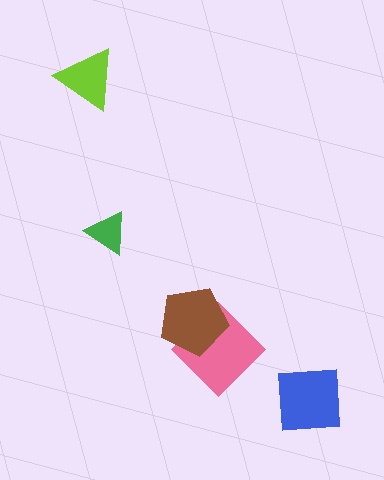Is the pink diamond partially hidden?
Yes, it is partially covered by another shape.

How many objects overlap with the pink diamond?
1 object overlaps with the pink diamond.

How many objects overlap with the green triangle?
0 objects overlap with the green triangle.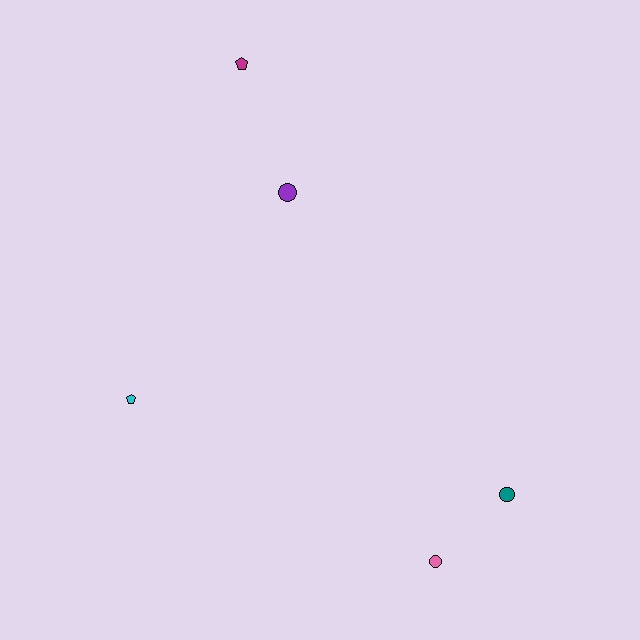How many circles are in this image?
There are 3 circles.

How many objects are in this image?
There are 5 objects.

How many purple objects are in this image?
There is 1 purple object.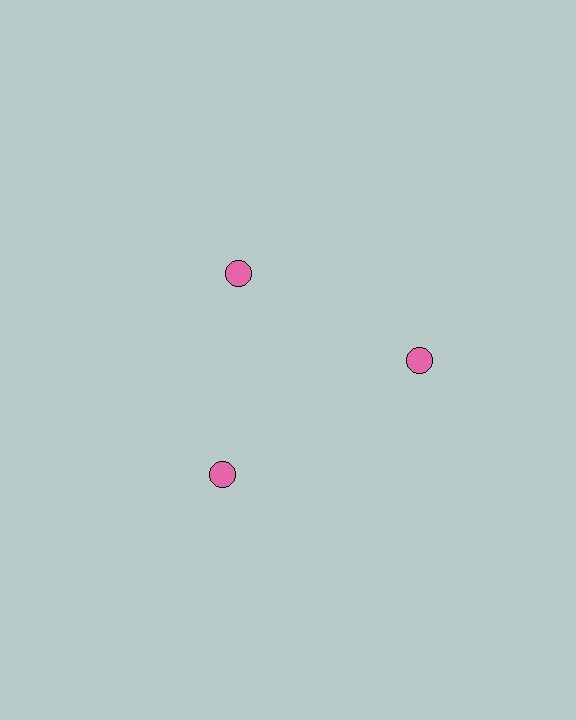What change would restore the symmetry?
The symmetry would be restored by moving it outward, back onto the ring so that all 3 circles sit at equal angles and equal distance from the center.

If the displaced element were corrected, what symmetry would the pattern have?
It would have 3-fold rotational symmetry — the pattern would map onto itself every 120 degrees.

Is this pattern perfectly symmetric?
No. The 3 pink circles are arranged in a ring, but one element near the 11 o'clock position is pulled inward toward the center, breaking the 3-fold rotational symmetry.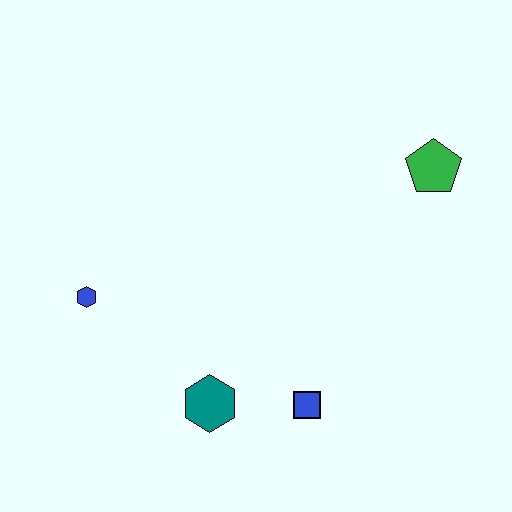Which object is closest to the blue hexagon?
The teal hexagon is closest to the blue hexagon.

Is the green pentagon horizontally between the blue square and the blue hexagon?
No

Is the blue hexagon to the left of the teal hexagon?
Yes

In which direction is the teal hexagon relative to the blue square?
The teal hexagon is to the left of the blue square.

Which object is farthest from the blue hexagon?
The green pentagon is farthest from the blue hexagon.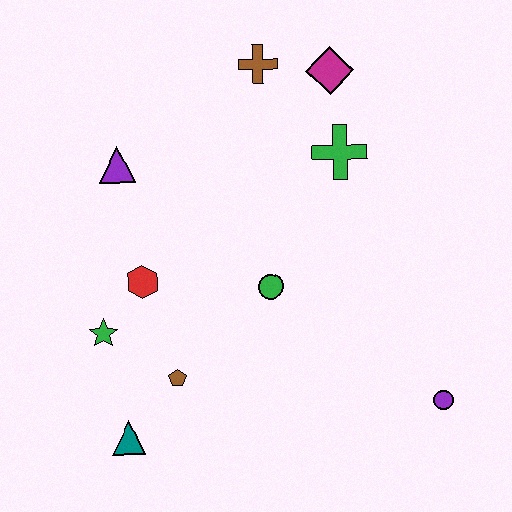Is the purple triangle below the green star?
No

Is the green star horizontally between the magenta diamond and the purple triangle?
No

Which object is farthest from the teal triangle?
The magenta diamond is farthest from the teal triangle.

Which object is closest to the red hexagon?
The green star is closest to the red hexagon.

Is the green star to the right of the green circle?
No